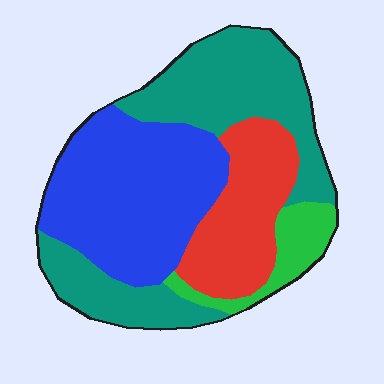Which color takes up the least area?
Green, at roughly 10%.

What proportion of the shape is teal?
Teal takes up between a third and a half of the shape.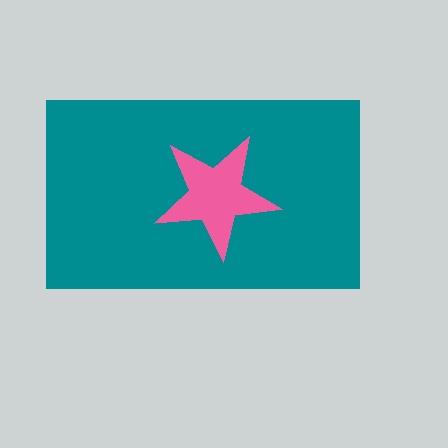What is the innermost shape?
The pink star.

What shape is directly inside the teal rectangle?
The pink star.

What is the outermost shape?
The teal rectangle.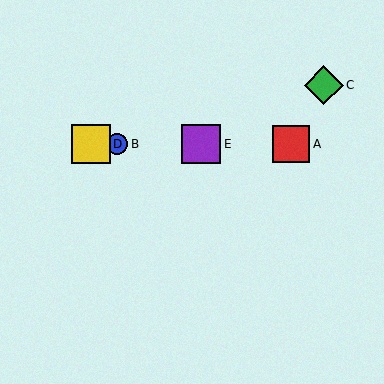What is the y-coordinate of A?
Object A is at y≈144.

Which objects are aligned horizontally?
Objects A, B, D, E are aligned horizontally.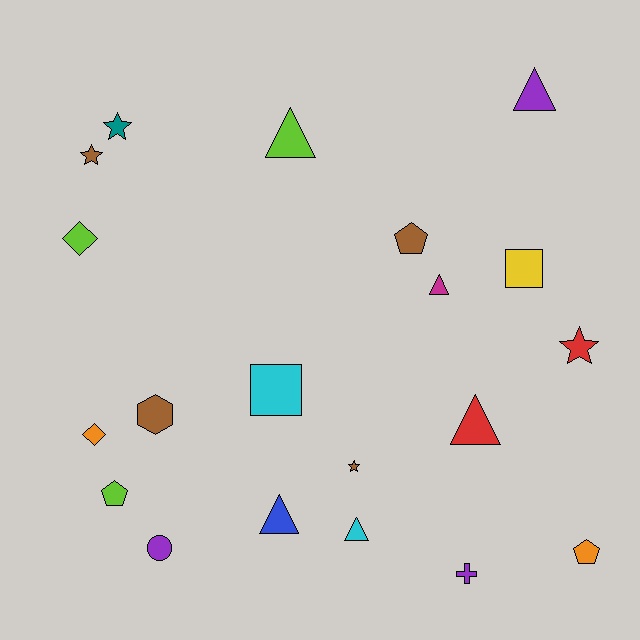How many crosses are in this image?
There is 1 cross.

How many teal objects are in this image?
There is 1 teal object.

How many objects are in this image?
There are 20 objects.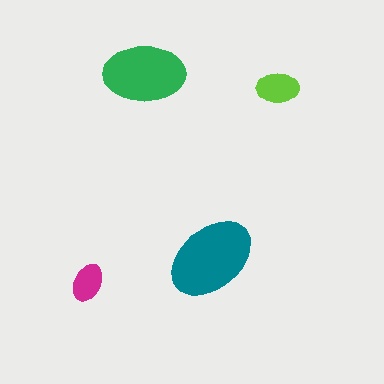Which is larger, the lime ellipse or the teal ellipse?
The teal one.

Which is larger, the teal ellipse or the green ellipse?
The teal one.